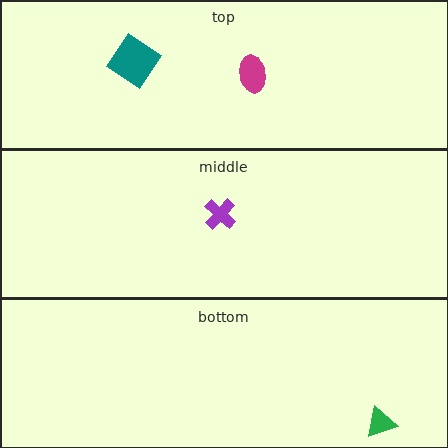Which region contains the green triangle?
The bottom region.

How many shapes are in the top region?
2.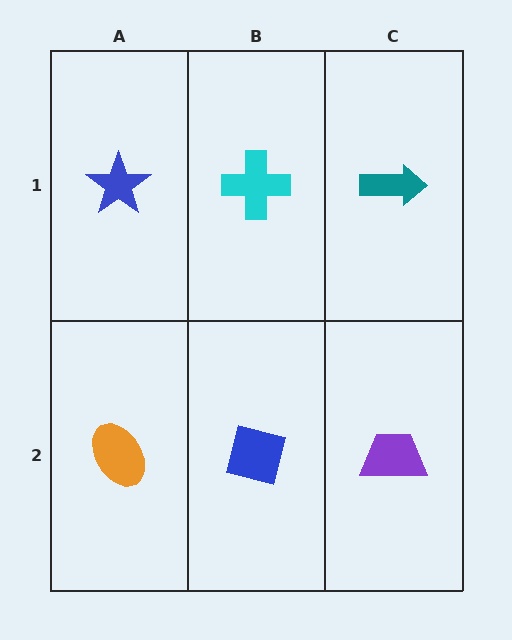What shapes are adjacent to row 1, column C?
A purple trapezoid (row 2, column C), a cyan cross (row 1, column B).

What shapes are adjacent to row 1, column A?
An orange ellipse (row 2, column A), a cyan cross (row 1, column B).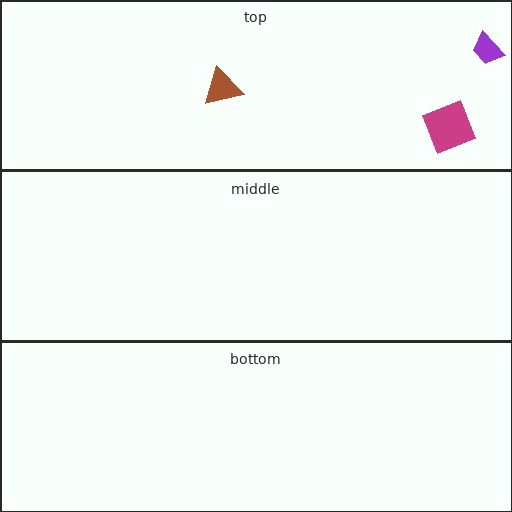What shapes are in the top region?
The magenta diamond, the brown triangle, the purple trapezoid.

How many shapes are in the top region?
3.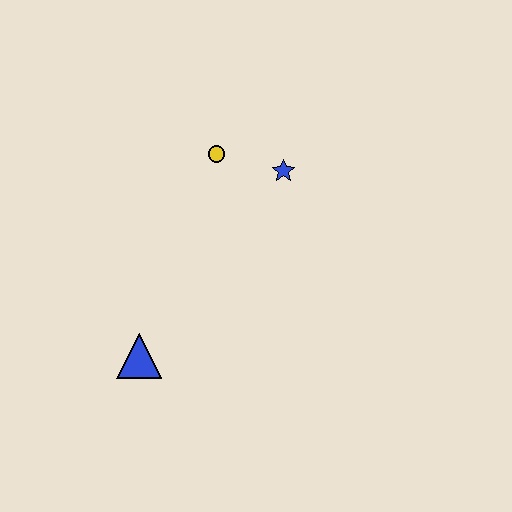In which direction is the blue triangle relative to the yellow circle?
The blue triangle is below the yellow circle.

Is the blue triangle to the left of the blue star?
Yes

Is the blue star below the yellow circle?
Yes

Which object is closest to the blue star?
The yellow circle is closest to the blue star.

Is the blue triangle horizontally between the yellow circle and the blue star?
No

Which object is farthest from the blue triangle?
The blue star is farthest from the blue triangle.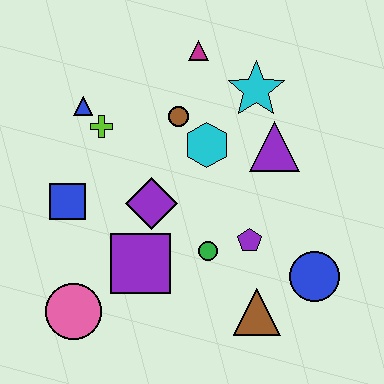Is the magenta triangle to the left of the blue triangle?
No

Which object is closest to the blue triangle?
The lime cross is closest to the blue triangle.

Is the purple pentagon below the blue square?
Yes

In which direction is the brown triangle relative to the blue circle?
The brown triangle is to the left of the blue circle.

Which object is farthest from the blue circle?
The blue triangle is farthest from the blue circle.